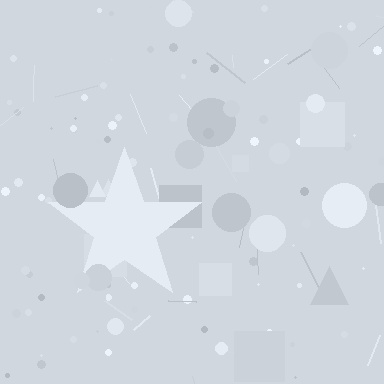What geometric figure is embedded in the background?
A star is embedded in the background.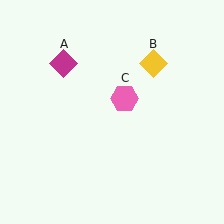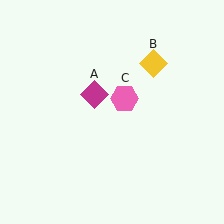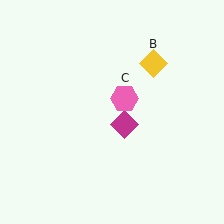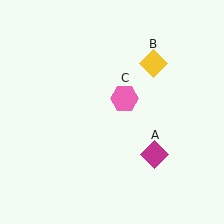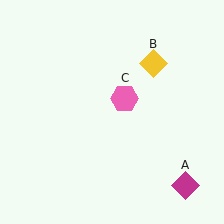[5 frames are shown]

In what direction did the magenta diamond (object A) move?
The magenta diamond (object A) moved down and to the right.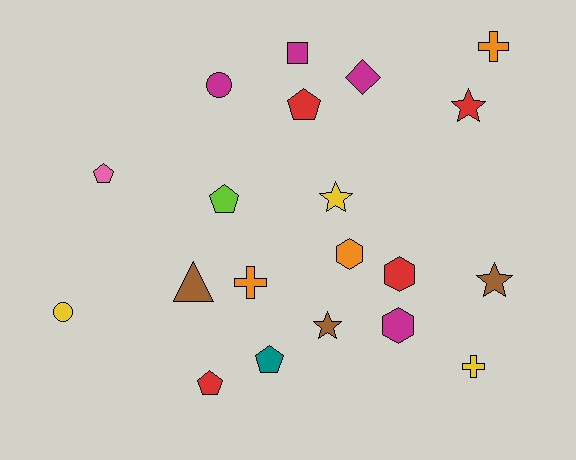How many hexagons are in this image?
There are 3 hexagons.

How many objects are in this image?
There are 20 objects.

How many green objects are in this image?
There are no green objects.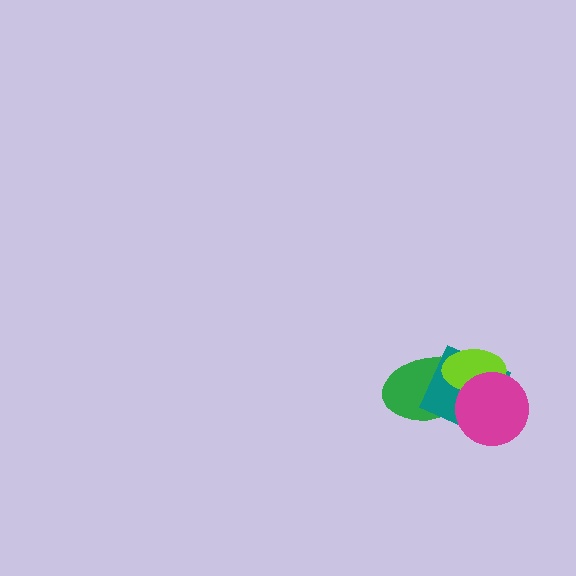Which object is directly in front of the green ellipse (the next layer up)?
The teal square is directly in front of the green ellipse.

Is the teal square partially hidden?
Yes, it is partially covered by another shape.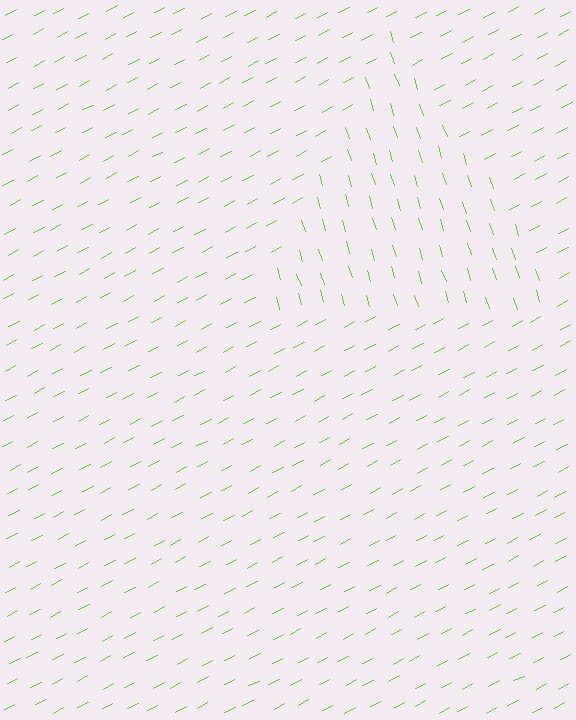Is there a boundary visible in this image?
Yes, there is a texture boundary formed by a change in line orientation.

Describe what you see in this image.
The image is filled with small lime line segments. A triangle region in the image has lines oriented differently from the surrounding lines, creating a visible texture boundary.